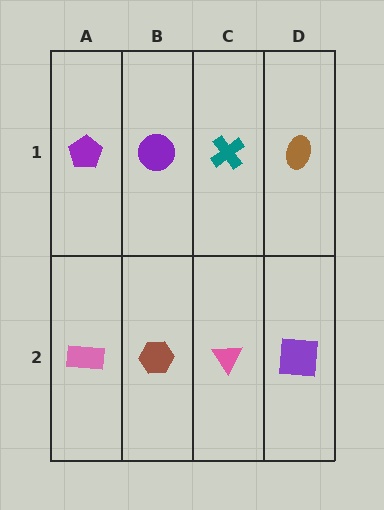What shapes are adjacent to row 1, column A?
A pink rectangle (row 2, column A), a purple circle (row 1, column B).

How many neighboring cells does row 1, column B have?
3.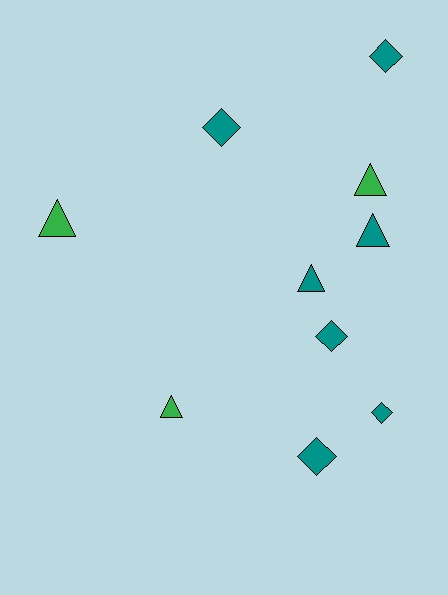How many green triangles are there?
There are 3 green triangles.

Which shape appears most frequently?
Diamond, with 5 objects.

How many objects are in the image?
There are 10 objects.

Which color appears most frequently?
Teal, with 7 objects.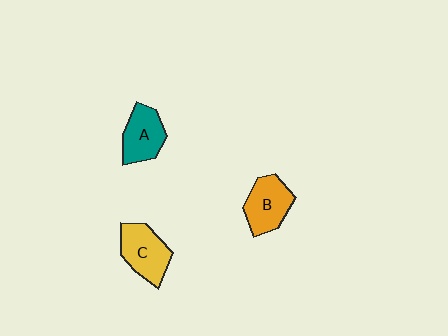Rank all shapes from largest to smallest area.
From largest to smallest: C (yellow), B (orange), A (teal).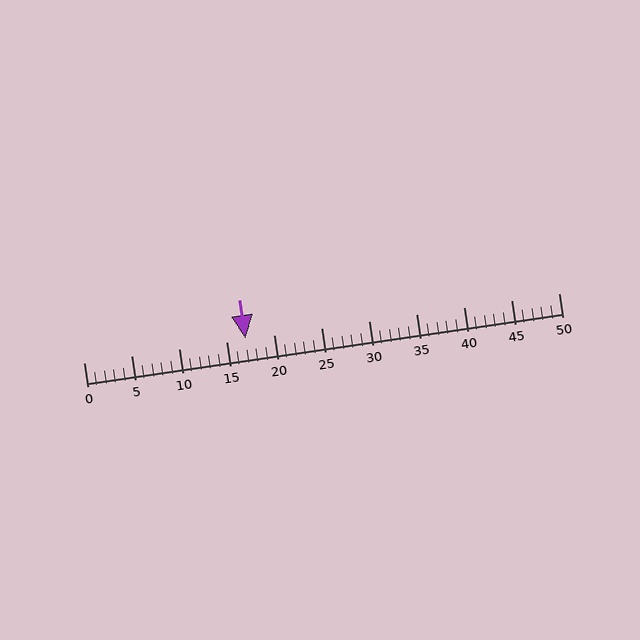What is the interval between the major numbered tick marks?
The major tick marks are spaced 5 units apart.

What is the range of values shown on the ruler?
The ruler shows values from 0 to 50.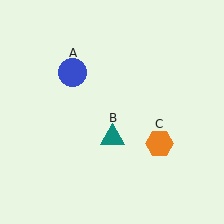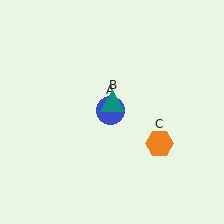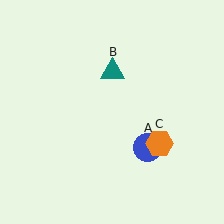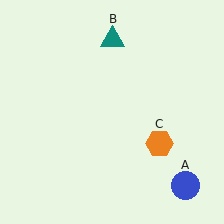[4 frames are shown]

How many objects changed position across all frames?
2 objects changed position: blue circle (object A), teal triangle (object B).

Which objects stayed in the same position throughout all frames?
Orange hexagon (object C) remained stationary.